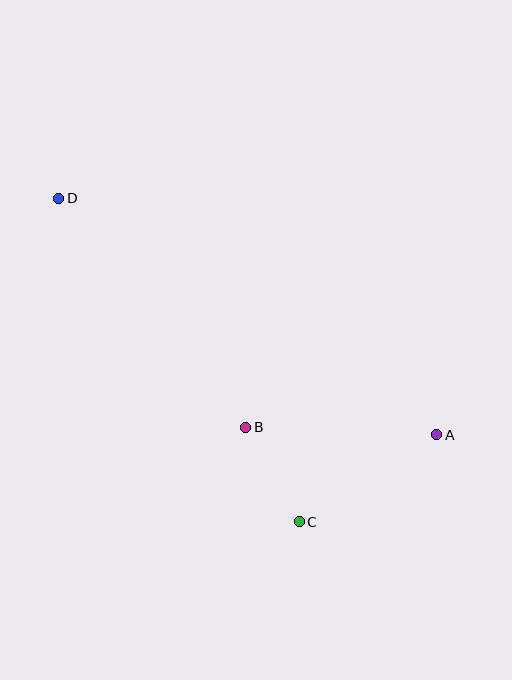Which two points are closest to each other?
Points B and C are closest to each other.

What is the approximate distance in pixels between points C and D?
The distance between C and D is approximately 403 pixels.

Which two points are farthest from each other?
Points A and D are farthest from each other.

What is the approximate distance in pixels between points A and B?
The distance between A and B is approximately 191 pixels.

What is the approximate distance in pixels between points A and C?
The distance between A and C is approximately 163 pixels.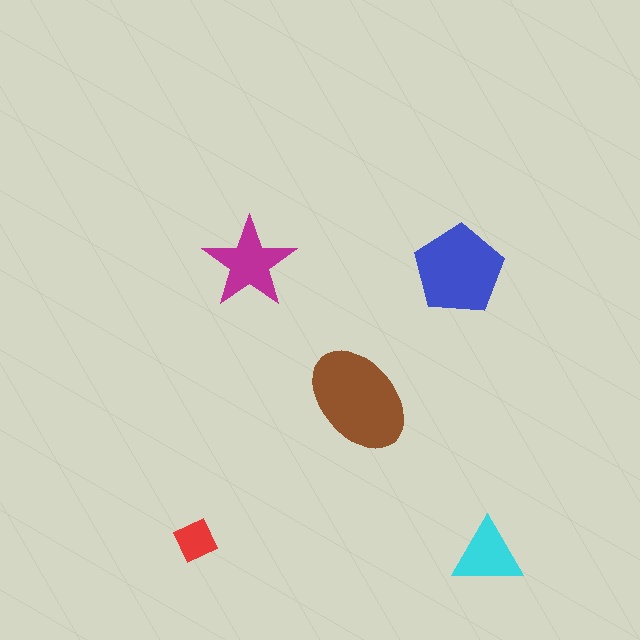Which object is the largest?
The brown ellipse.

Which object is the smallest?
The red square.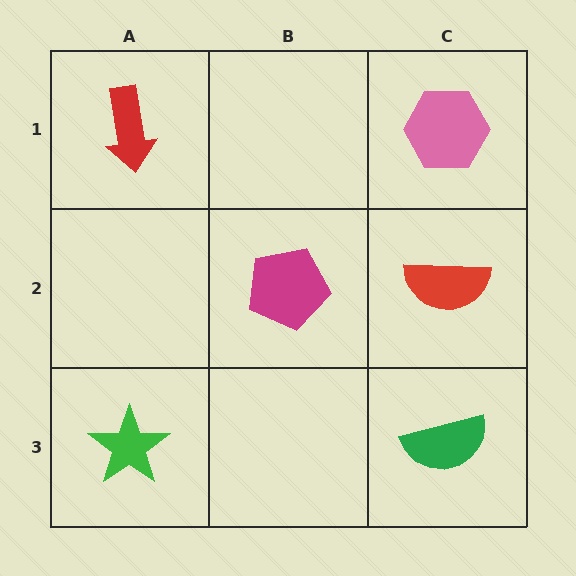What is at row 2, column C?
A red semicircle.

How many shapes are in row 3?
2 shapes.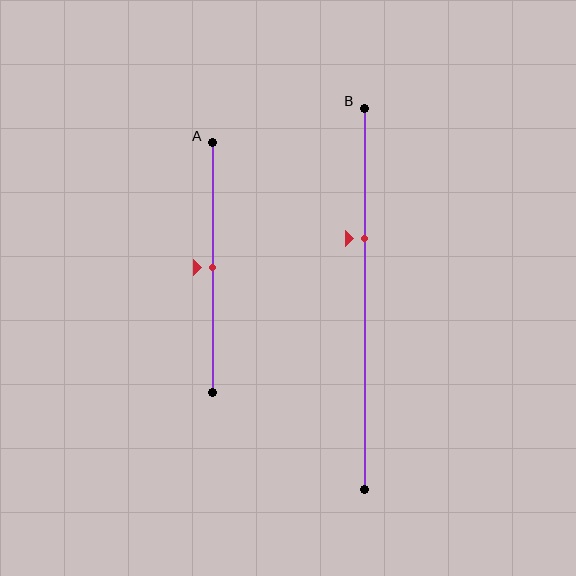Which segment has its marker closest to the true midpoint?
Segment A has its marker closest to the true midpoint.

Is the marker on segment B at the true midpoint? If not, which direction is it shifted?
No, the marker on segment B is shifted upward by about 16% of the segment length.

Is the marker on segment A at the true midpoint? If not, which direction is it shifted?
Yes, the marker on segment A is at the true midpoint.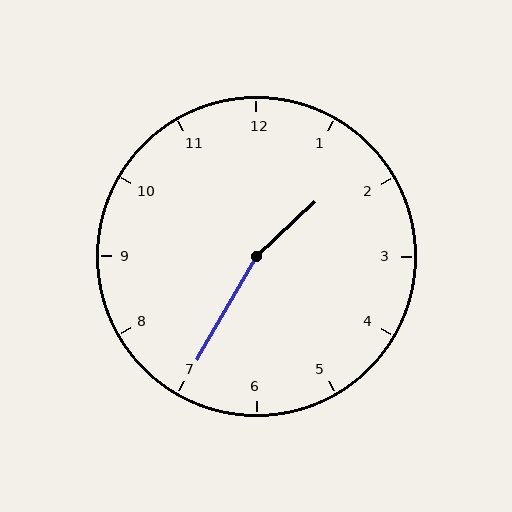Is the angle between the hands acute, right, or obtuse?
It is obtuse.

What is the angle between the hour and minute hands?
Approximately 162 degrees.